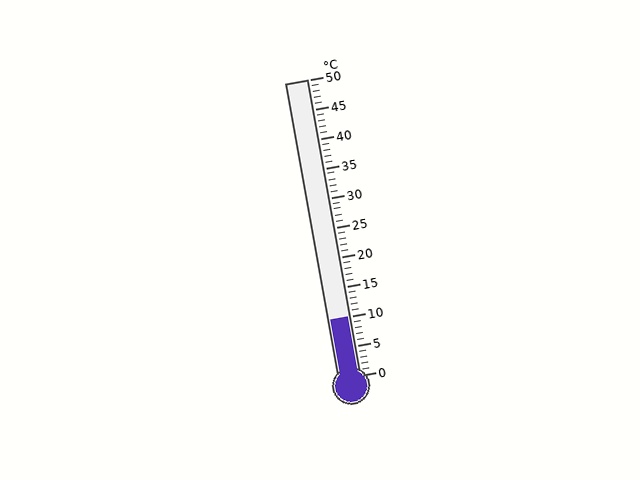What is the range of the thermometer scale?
The thermometer scale ranges from 0°C to 50°C.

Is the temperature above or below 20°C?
The temperature is below 20°C.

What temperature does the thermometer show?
The thermometer shows approximately 10°C.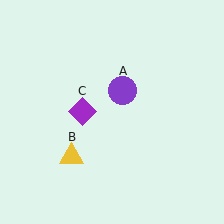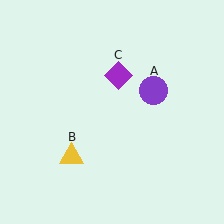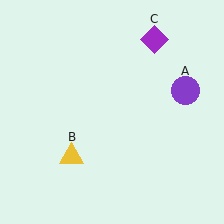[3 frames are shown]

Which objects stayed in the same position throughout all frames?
Yellow triangle (object B) remained stationary.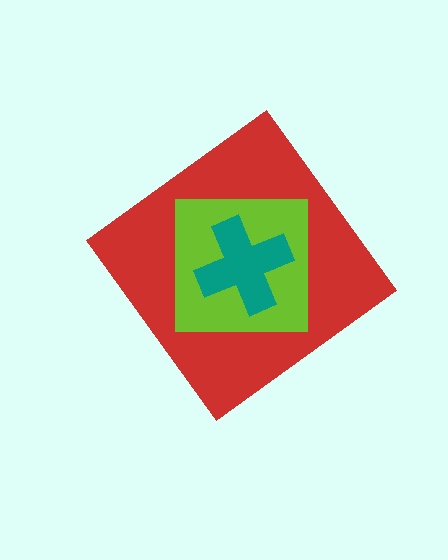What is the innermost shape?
The teal cross.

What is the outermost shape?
The red diamond.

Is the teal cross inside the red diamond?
Yes.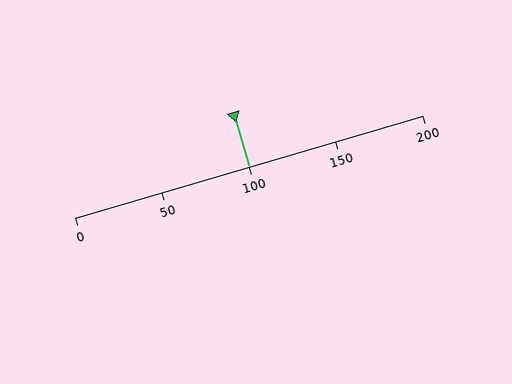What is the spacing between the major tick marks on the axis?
The major ticks are spaced 50 apart.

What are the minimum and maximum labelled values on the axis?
The axis runs from 0 to 200.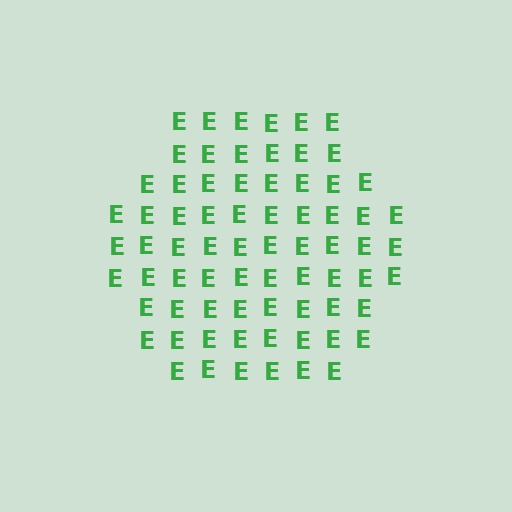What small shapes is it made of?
It is made of small letter E's.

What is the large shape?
The large shape is a hexagon.